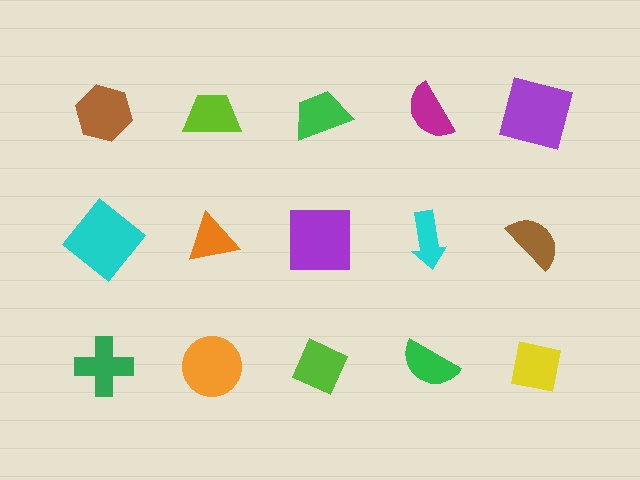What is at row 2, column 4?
A cyan arrow.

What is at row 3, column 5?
A yellow square.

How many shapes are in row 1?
5 shapes.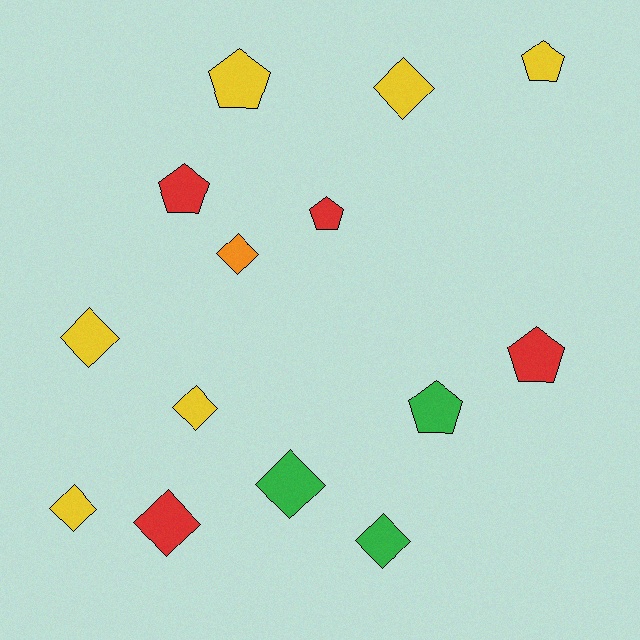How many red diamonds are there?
There is 1 red diamond.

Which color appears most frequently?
Yellow, with 6 objects.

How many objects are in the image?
There are 14 objects.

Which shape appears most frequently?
Diamond, with 8 objects.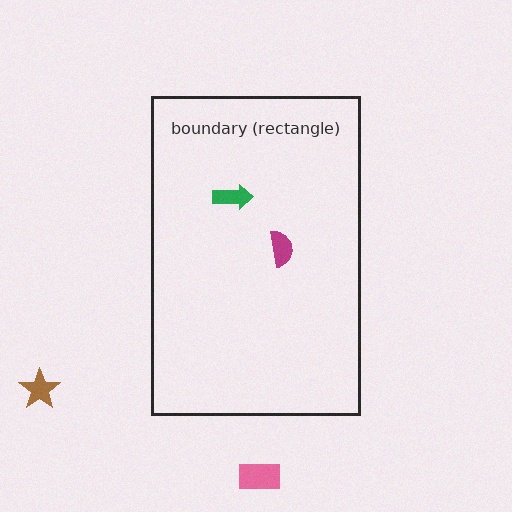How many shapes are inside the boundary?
2 inside, 2 outside.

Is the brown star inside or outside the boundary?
Outside.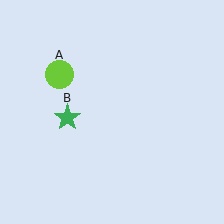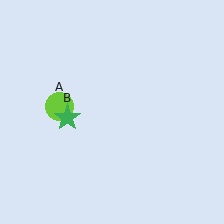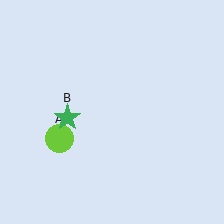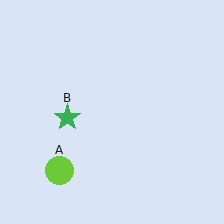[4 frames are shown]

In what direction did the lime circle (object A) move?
The lime circle (object A) moved down.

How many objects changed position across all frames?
1 object changed position: lime circle (object A).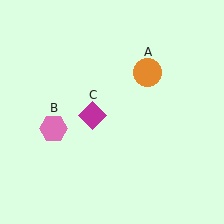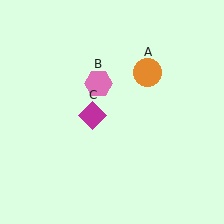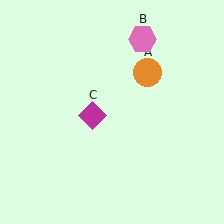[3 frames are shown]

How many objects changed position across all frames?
1 object changed position: pink hexagon (object B).